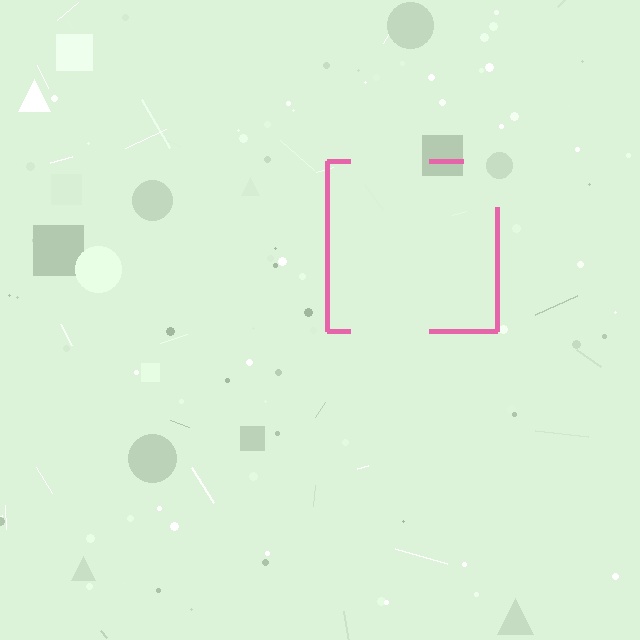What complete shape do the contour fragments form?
The contour fragments form a square.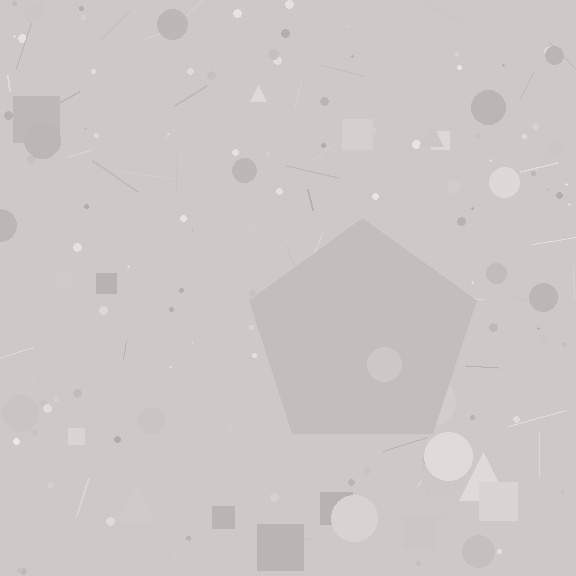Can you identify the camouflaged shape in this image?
The camouflaged shape is a pentagon.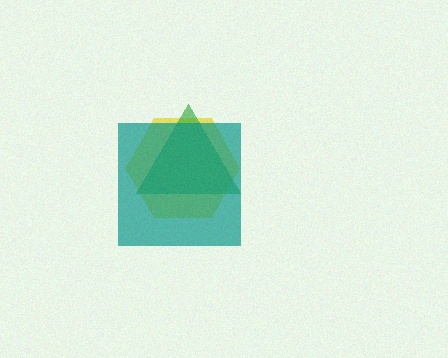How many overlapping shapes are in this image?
There are 3 overlapping shapes in the image.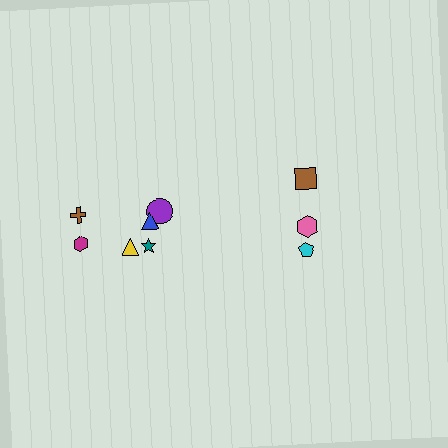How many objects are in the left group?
There are 6 objects.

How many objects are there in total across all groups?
There are 9 objects.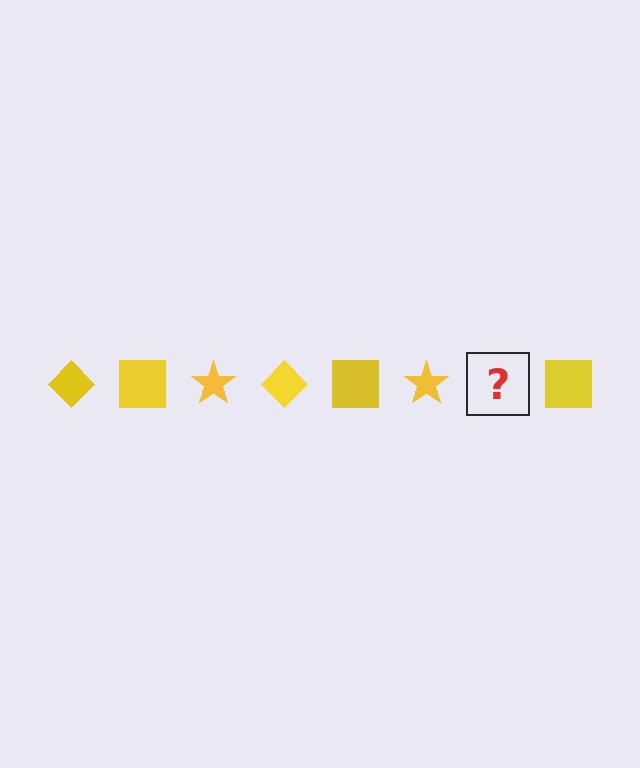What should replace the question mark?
The question mark should be replaced with a yellow diamond.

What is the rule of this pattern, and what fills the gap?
The rule is that the pattern cycles through diamond, square, star shapes in yellow. The gap should be filled with a yellow diamond.